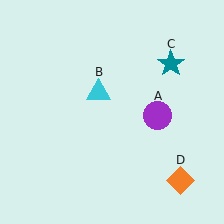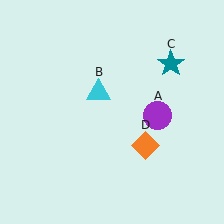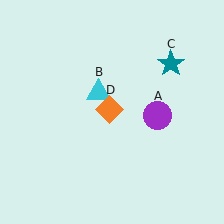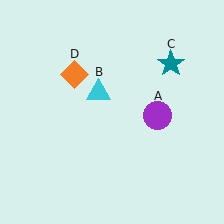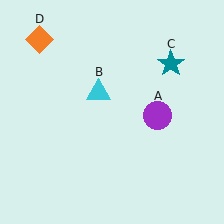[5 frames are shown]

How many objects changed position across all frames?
1 object changed position: orange diamond (object D).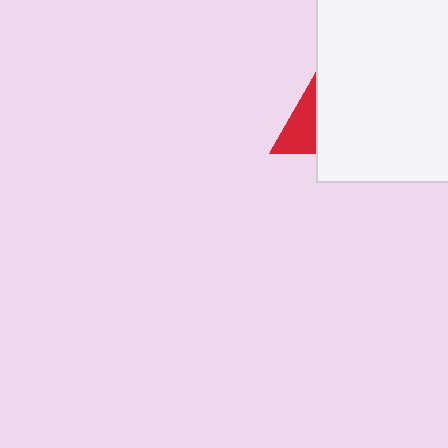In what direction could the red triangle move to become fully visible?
The red triangle could move left. That would shift it out from behind the white rectangle entirely.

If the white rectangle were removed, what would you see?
You would see the complete red triangle.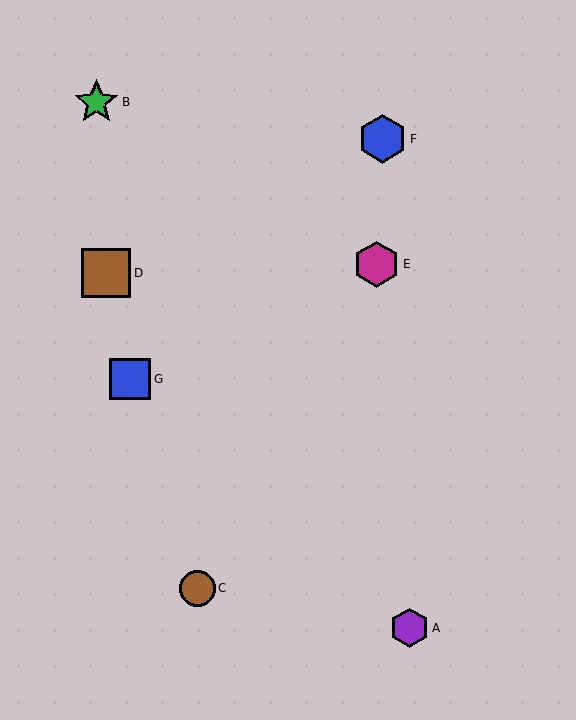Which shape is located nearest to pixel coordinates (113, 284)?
The brown square (labeled D) at (106, 273) is nearest to that location.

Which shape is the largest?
The brown square (labeled D) is the largest.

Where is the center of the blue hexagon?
The center of the blue hexagon is at (382, 139).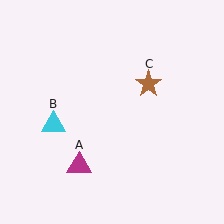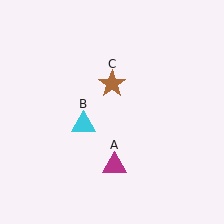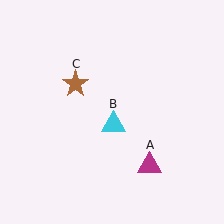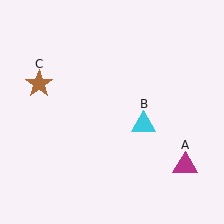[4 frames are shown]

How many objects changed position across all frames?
3 objects changed position: magenta triangle (object A), cyan triangle (object B), brown star (object C).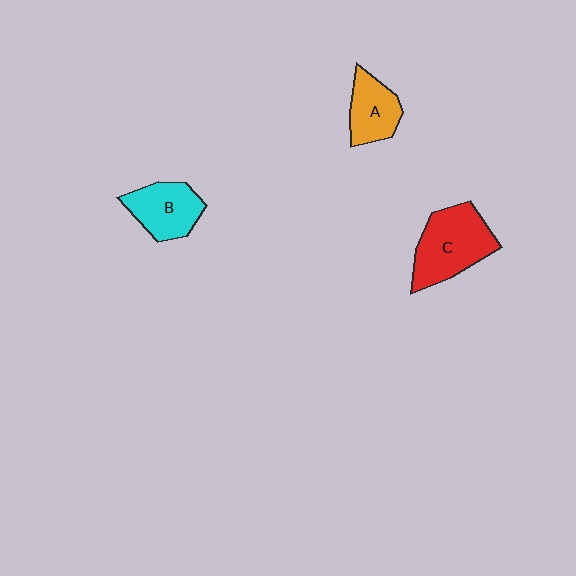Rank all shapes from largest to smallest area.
From largest to smallest: C (red), B (cyan), A (orange).